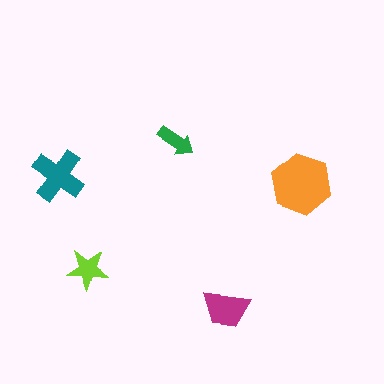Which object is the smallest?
The green arrow.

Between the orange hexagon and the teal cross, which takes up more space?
The orange hexagon.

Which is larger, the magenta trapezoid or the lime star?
The magenta trapezoid.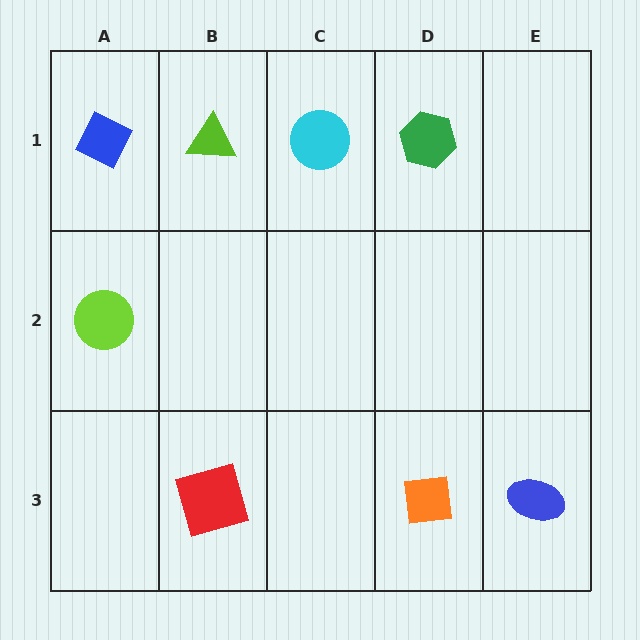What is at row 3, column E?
A blue ellipse.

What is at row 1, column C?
A cyan circle.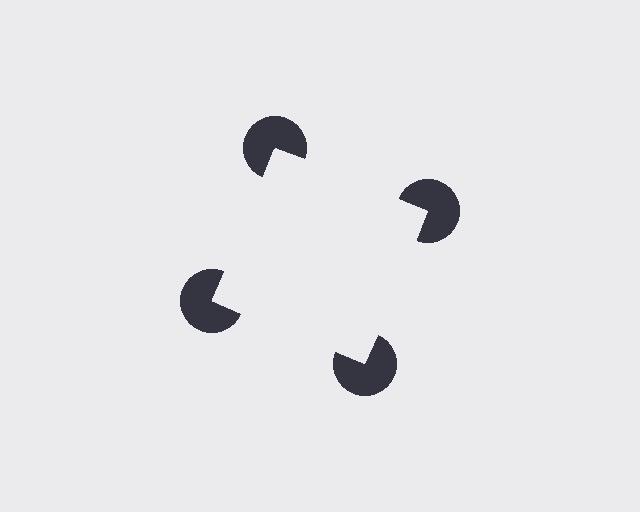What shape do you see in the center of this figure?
An illusory square — its edges are inferred from the aligned wedge cuts in the pac-man discs, not physically drawn.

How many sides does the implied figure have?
4 sides.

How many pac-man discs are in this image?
There are 4 — one at each vertex of the illusory square.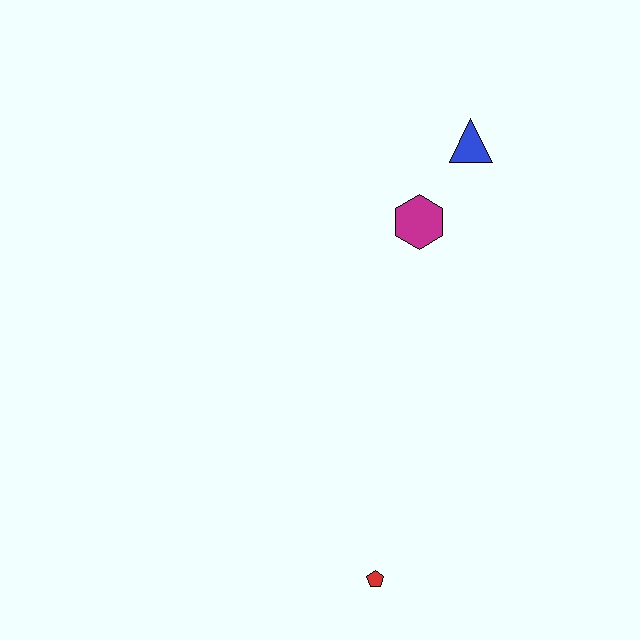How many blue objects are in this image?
There is 1 blue object.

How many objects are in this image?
There are 3 objects.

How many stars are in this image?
There are no stars.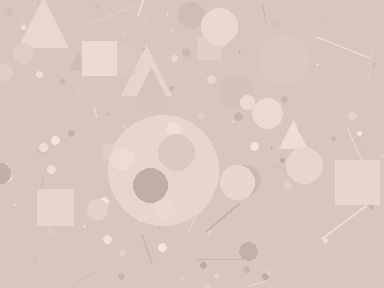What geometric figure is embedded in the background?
A circle is embedded in the background.